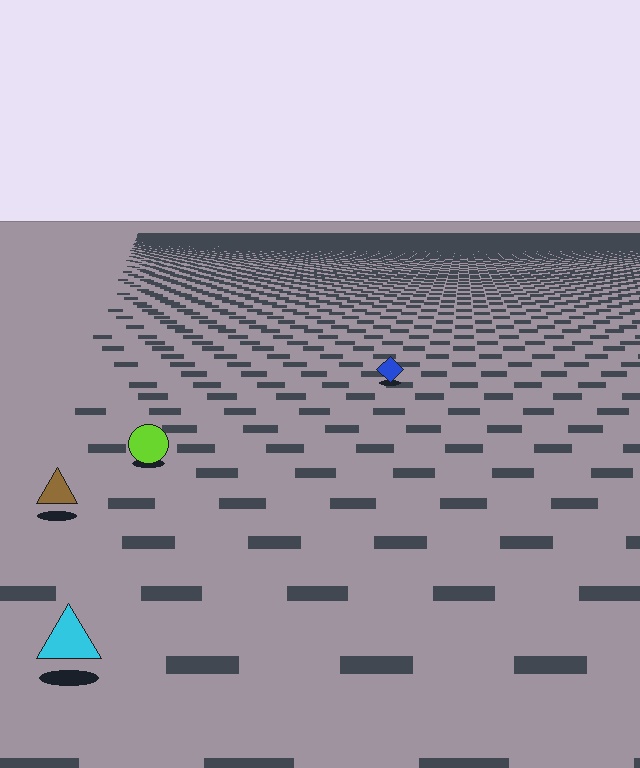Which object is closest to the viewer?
The cyan triangle is closest. The texture marks near it are larger and more spread out.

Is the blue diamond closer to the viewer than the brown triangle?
No. The brown triangle is closer — you can tell from the texture gradient: the ground texture is coarser near it.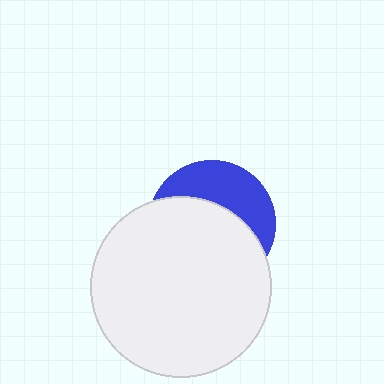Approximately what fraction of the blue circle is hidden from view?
Roughly 63% of the blue circle is hidden behind the white circle.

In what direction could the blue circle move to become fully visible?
The blue circle could move up. That would shift it out from behind the white circle entirely.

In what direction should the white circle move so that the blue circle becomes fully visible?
The white circle should move down. That is the shortest direction to clear the overlap and leave the blue circle fully visible.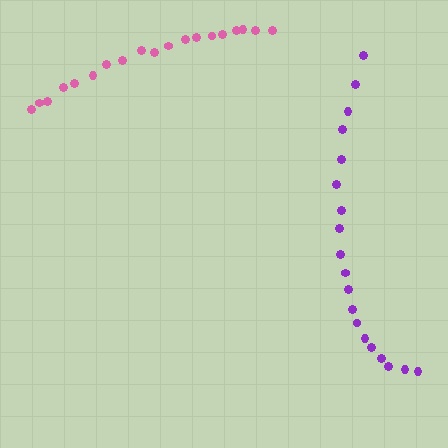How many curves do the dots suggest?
There are 2 distinct paths.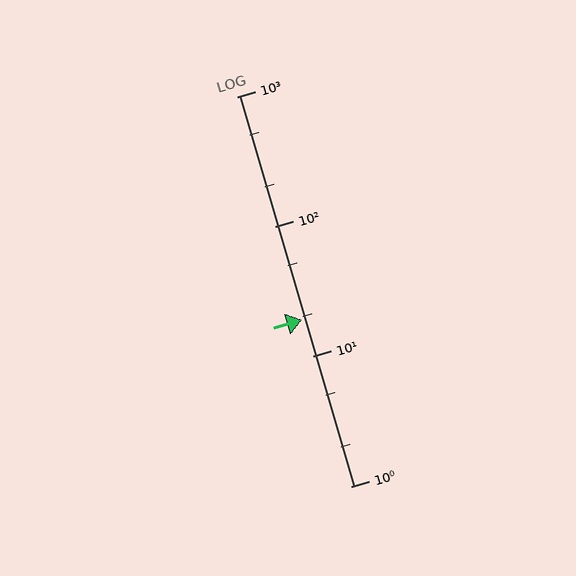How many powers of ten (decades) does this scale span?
The scale spans 3 decades, from 1 to 1000.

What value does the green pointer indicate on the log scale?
The pointer indicates approximately 19.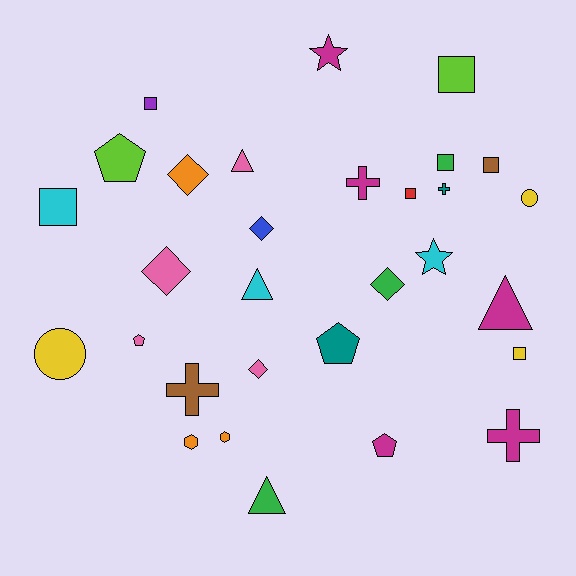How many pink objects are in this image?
There are 4 pink objects.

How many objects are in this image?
There are 30 objects.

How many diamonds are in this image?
There are 5 diamonds.